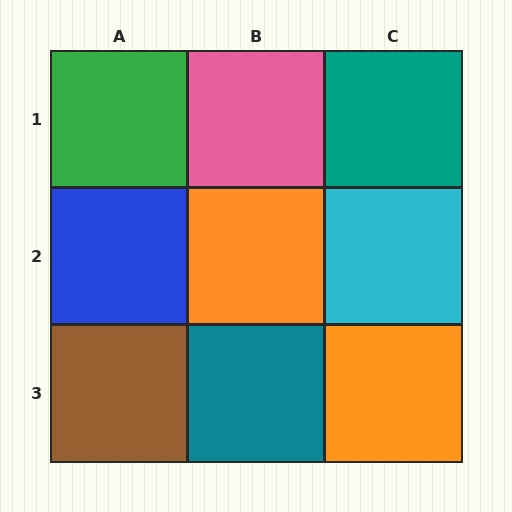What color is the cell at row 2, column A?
Blue.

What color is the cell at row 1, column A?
Green.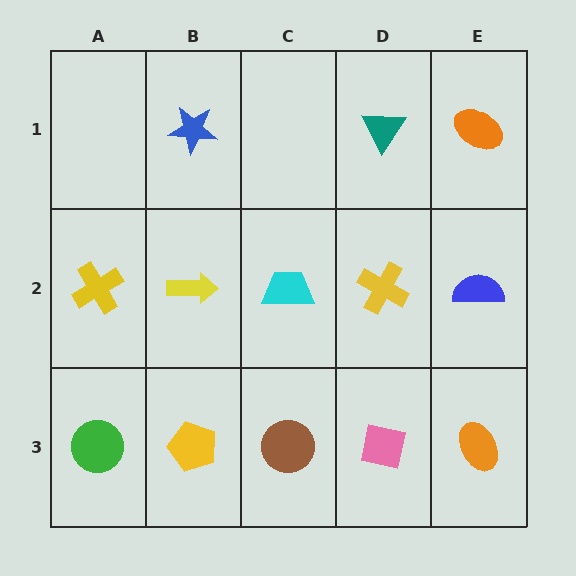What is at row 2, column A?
A yellow cross.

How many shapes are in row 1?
3 shapes.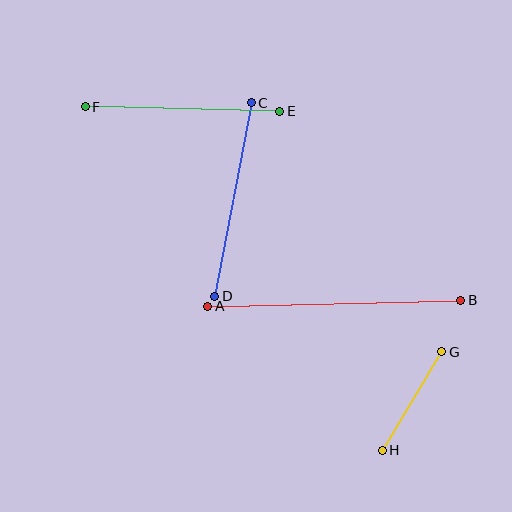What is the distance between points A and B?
The distance is approximately 253 pixels.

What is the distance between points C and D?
The distance is approximately 197 pixels.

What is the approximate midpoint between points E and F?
The midpoint is at approximately (183, 109) pixels.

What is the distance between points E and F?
The distance is approximately 195 pixels.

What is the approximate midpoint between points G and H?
The midpoint is at approximately (412, 401) pixels.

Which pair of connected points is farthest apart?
Points A and B are farthest apart.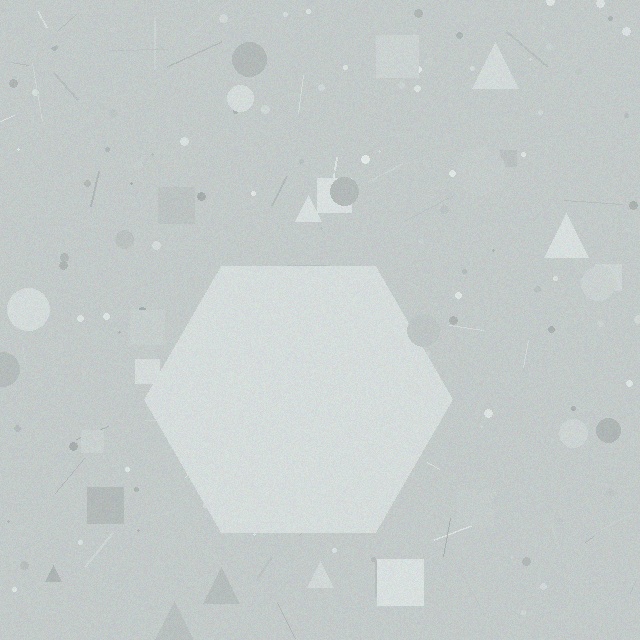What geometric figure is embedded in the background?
A hexagon is embedded in the background.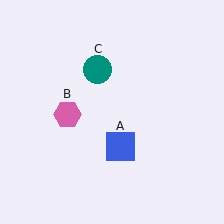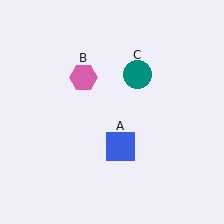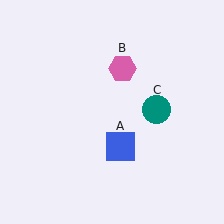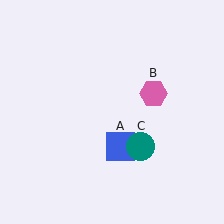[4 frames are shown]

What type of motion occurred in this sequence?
The pink hexagon (object B), teal circle (object C) rotated clockwise around the center of the scene.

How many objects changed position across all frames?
2 objects changed position: pink hexagon (object B), teal circle (object C).